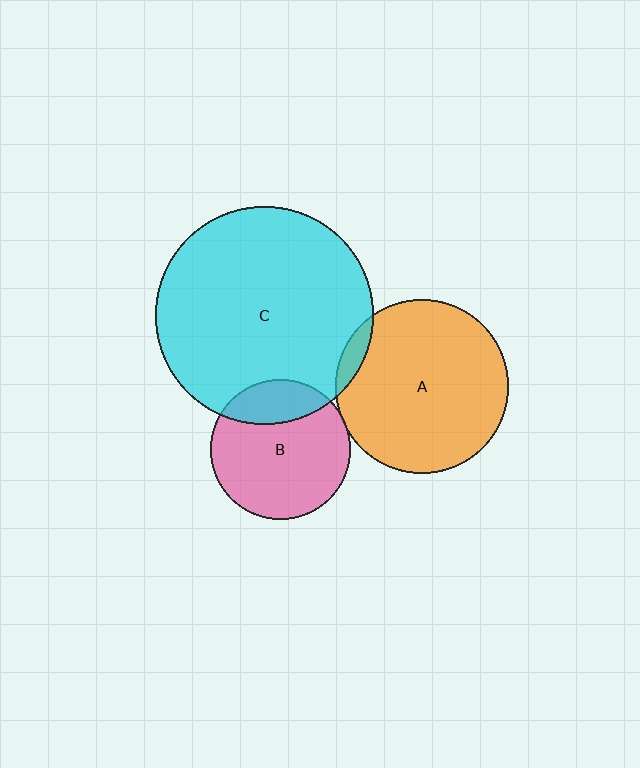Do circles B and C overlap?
Yes.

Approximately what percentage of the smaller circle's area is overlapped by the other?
Approximately 20%.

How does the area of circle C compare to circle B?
Approximately 2.4 times.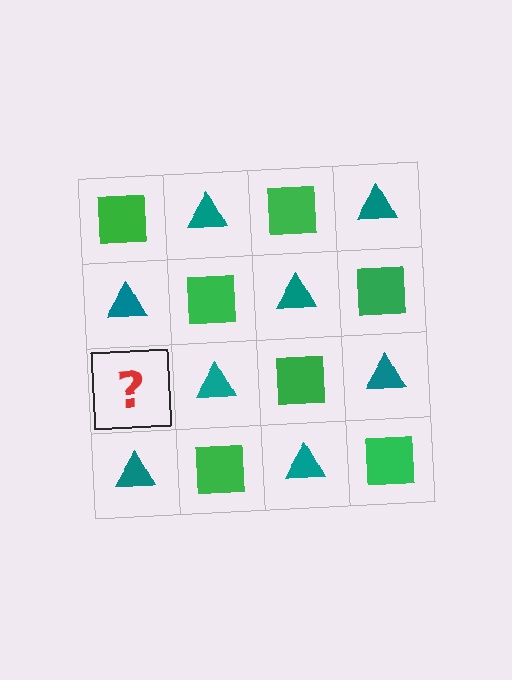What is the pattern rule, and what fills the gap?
The rule is that it alternates green square and teal triangle in a checkerboard pattern. The gap should be filled with a green square.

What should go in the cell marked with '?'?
The missing cell should contain a green square.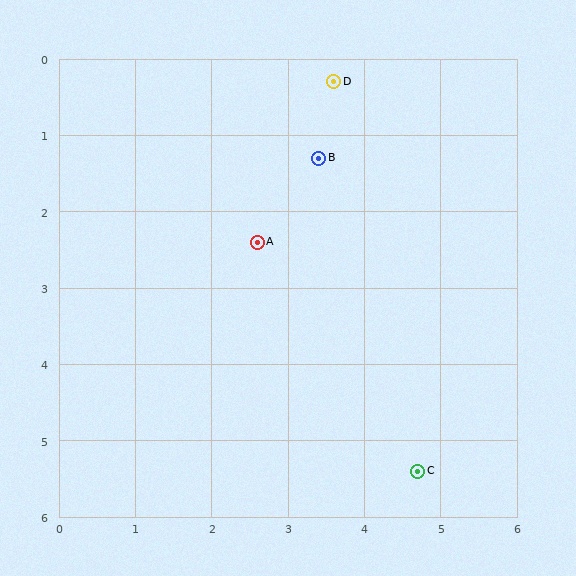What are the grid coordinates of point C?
Point C is at approximately (4.7, 5.4).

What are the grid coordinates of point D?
Point D is at approximately (3.6, 0.3).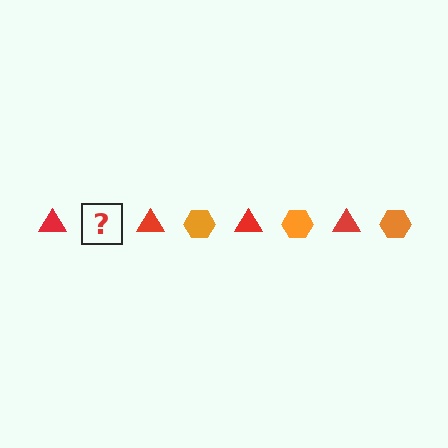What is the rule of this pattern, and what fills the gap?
The rule is that the pattern alternates between red triangle and orange hexagon. The gap should be filled with an orange hexagon.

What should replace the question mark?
The question mark should be replaced with an orange hexagon.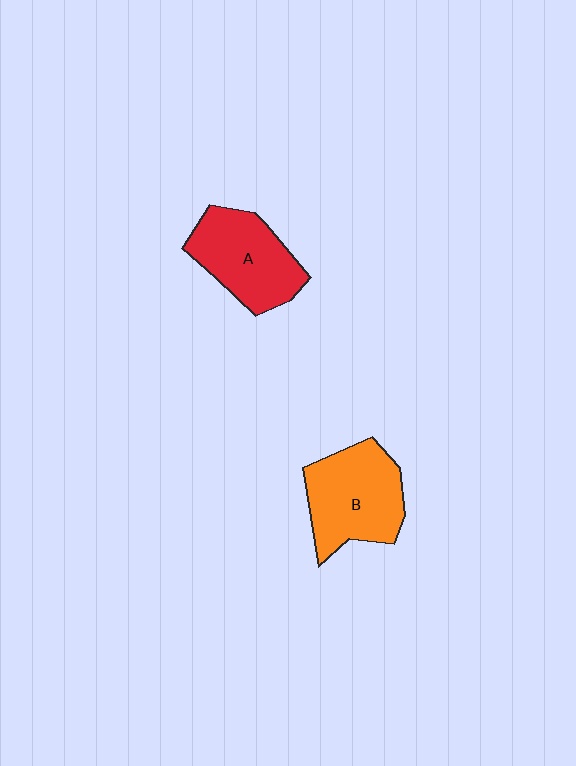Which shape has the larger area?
Shape B (orange).